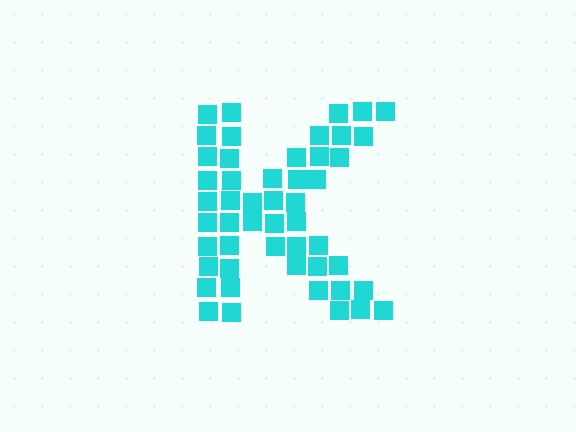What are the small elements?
The small elements are squares.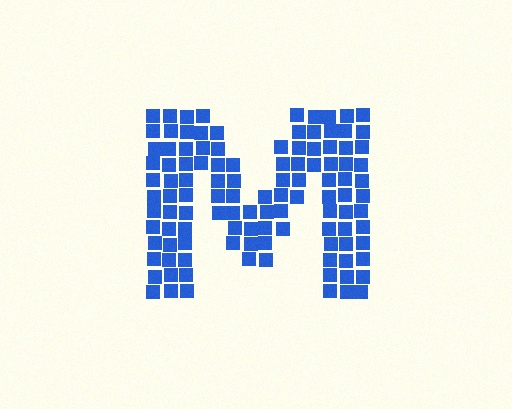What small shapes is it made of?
It is made of small squares.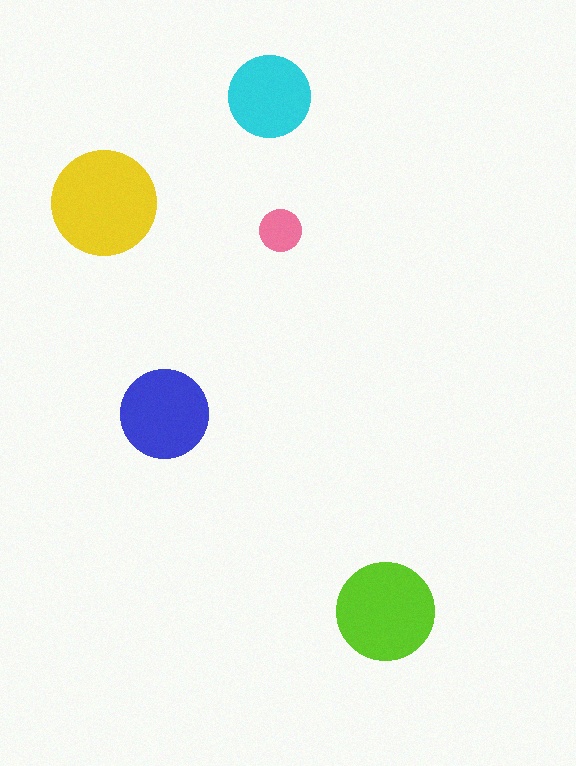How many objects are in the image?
There are 5 objects in the image.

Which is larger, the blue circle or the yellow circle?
The yellow one.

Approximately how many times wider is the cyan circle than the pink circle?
About 2 times wider.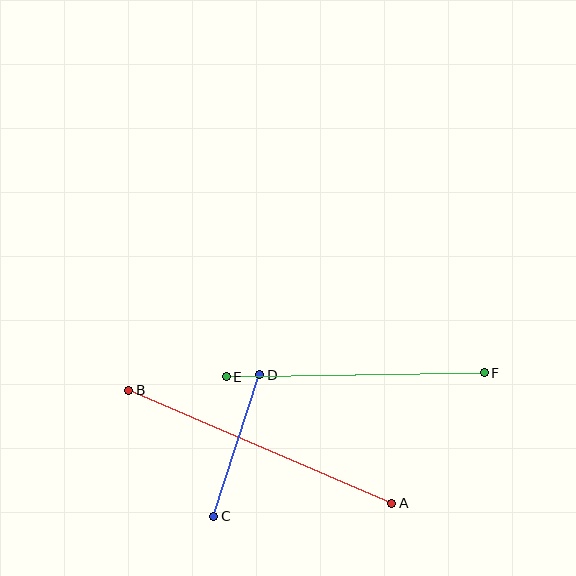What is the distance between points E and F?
The distance is approximately 258 pixels.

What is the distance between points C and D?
The distance is approximately 149 pixels.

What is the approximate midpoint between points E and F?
The midpoint is at approximately (355, 375) pixels.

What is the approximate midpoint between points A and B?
The midpoint is at approximately (260, 447) pixels.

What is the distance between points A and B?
The distance is approximately 286 pixels.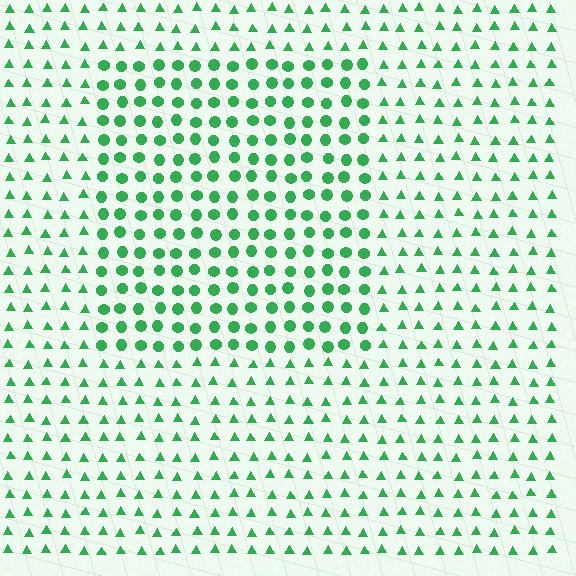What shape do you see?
I see a rectangle.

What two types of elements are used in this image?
The image uses circles inside the rectangle region and triangles outside it.